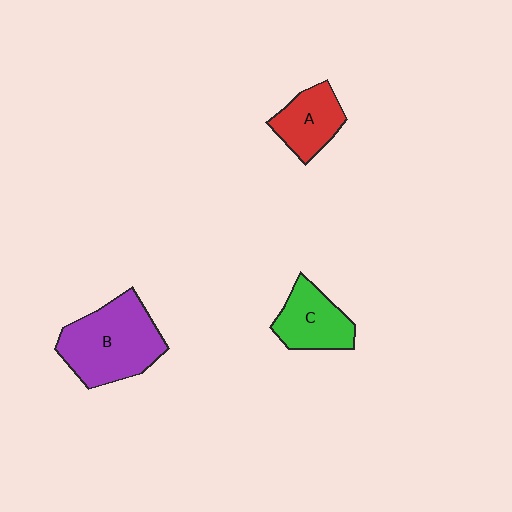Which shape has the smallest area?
Shape A (red).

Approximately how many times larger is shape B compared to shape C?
Approximately 1.7 times.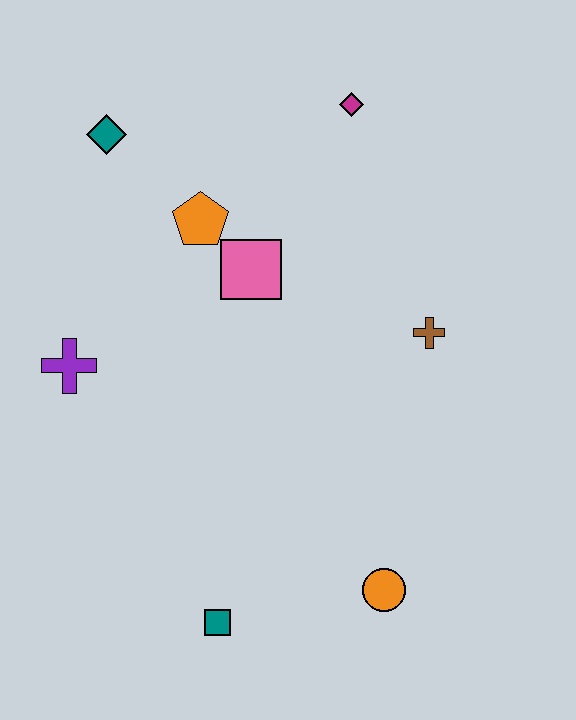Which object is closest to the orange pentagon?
The pink square is closest to the orange pentagon.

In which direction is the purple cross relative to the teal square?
The purple cross is above the teal square.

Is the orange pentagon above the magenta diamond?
No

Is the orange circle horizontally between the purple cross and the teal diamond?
No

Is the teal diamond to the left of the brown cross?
Yes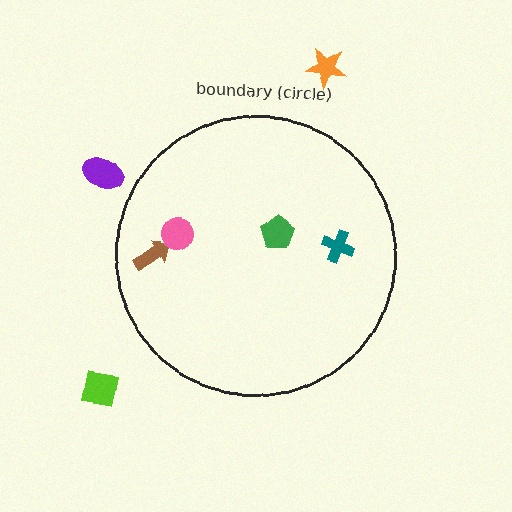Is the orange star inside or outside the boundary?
Outside.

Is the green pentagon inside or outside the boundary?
Inside.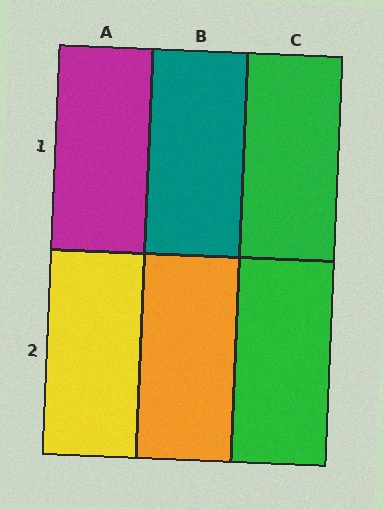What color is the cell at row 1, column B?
Teal.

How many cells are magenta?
1 cell is magenta.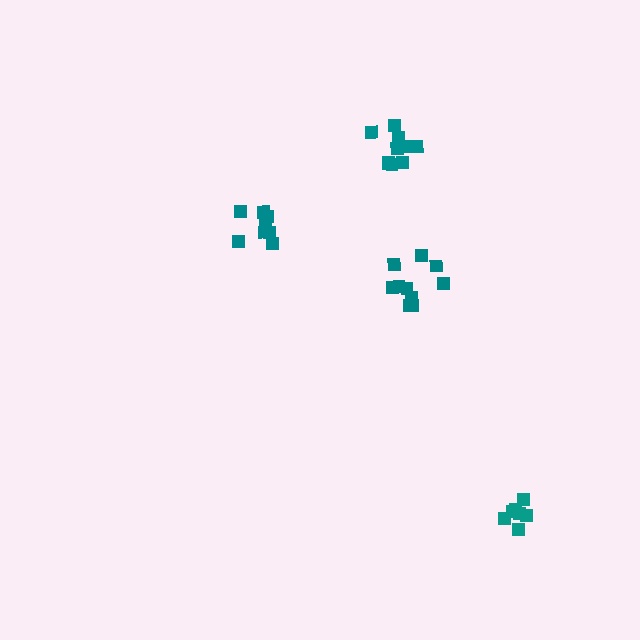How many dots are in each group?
Group 1: 8 dots, Group 2: 10 dots, Group 3: 7 dots, Group 4: 10 dots (35 total).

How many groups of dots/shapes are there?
There are 4 groups.